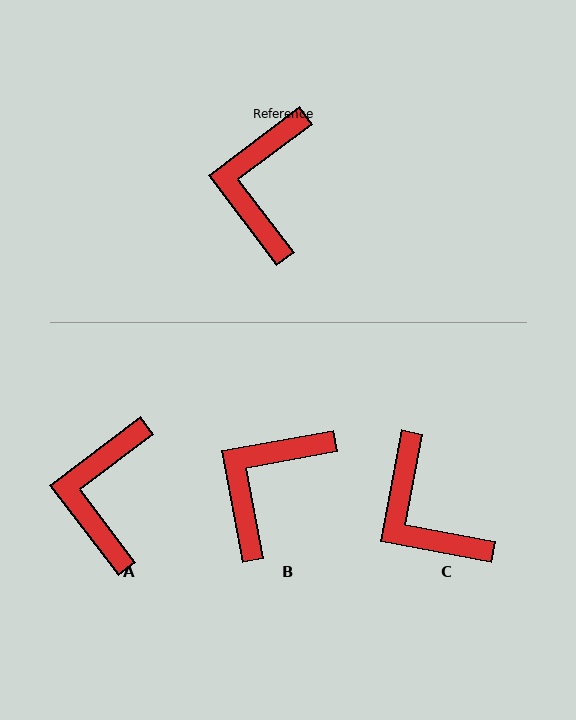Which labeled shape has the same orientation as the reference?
A.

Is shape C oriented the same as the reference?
No, it is off by about 42 degrees.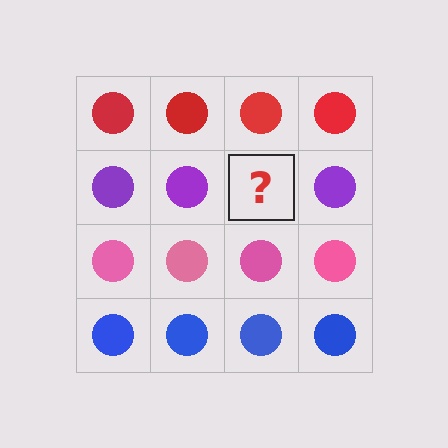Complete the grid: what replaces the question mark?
The question mark should be replaced with a purple circle.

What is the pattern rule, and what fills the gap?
The rule is that each row has a consistent color. The gap should be filled with a purple circle.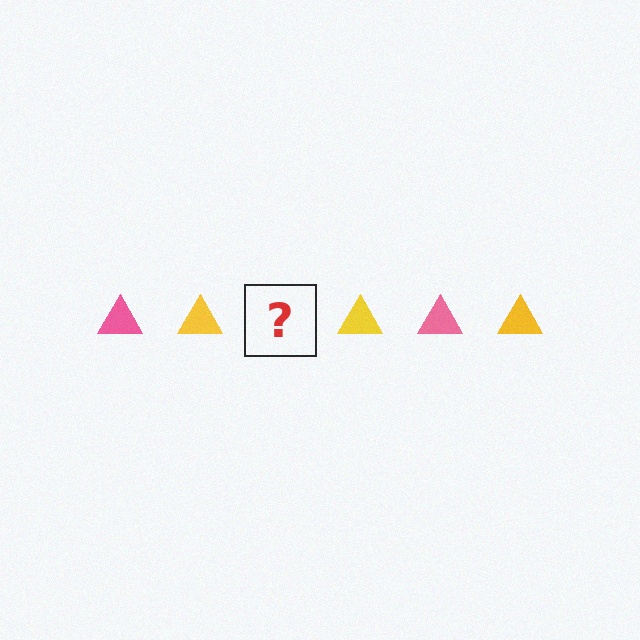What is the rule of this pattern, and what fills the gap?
The rule is that the pattern cycles through pink, yellow triangles. The gap should be filled with a pink triangle.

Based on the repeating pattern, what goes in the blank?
The blank should be a pink triangle.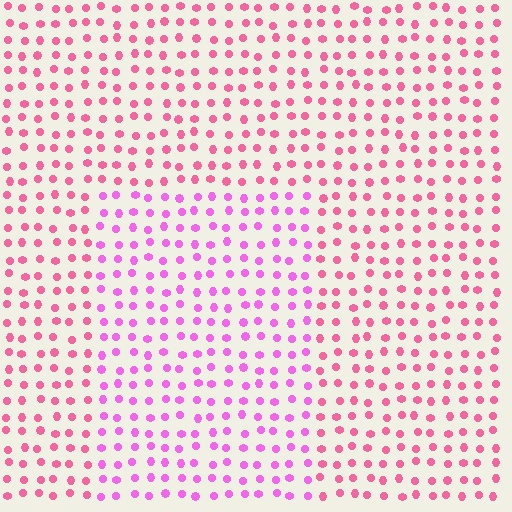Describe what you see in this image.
The image is filled with small pink elements in a uniform arrangement. A rectangle-shaped region is visible where the elements are tinted to a slightly different hue, forming a subtle color boundary.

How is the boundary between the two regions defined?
The boundary is defined purely by a slight shift in hue (about 32 degrees). Spacing, size, and orientation are identical on both sides.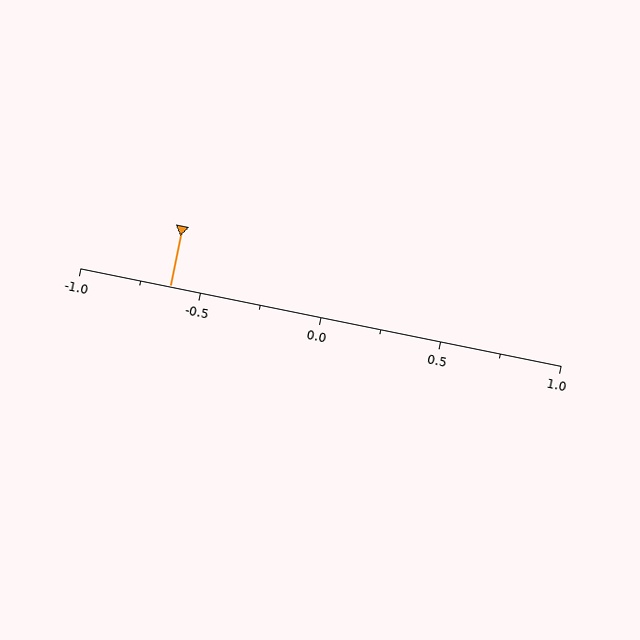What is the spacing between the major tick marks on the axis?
The major ticks are spaced 0.5 apart.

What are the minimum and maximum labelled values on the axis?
The axis runs from -1.0 to 1.0.